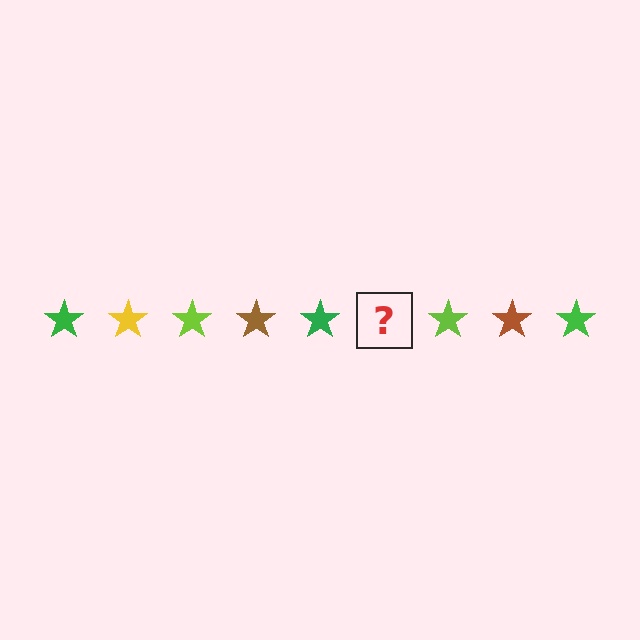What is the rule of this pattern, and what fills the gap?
The rule is that the pattern cycles through green, yellow, lime, brown stars. The gap should be filled with a yellow star.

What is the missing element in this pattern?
The missing element is a yellow star.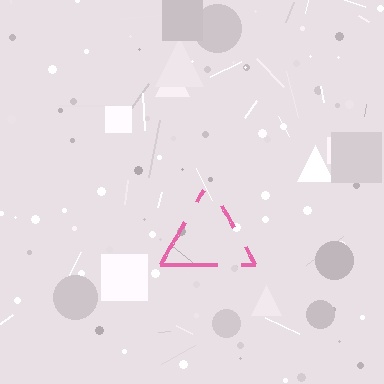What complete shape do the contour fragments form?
The contour fragments form a triangle.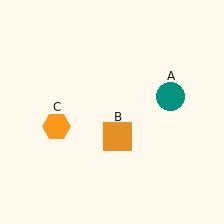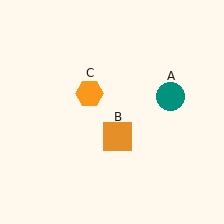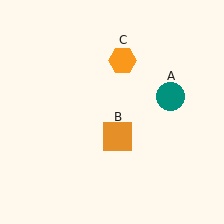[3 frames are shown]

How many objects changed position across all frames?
1 object changed position: orange hexagon (object C).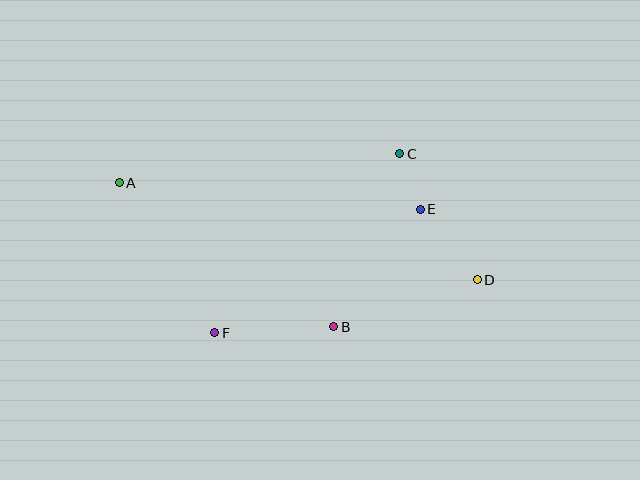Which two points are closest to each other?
Points C and E are closest to each other.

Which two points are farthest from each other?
Points A and D are farthest from each other.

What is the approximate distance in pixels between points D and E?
The distance between D and E is approximately 91 pixels.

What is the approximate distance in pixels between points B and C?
The distance between B and C is approximately 185 pixels.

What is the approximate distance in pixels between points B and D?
The distance between B and D is approximately 151 pixels.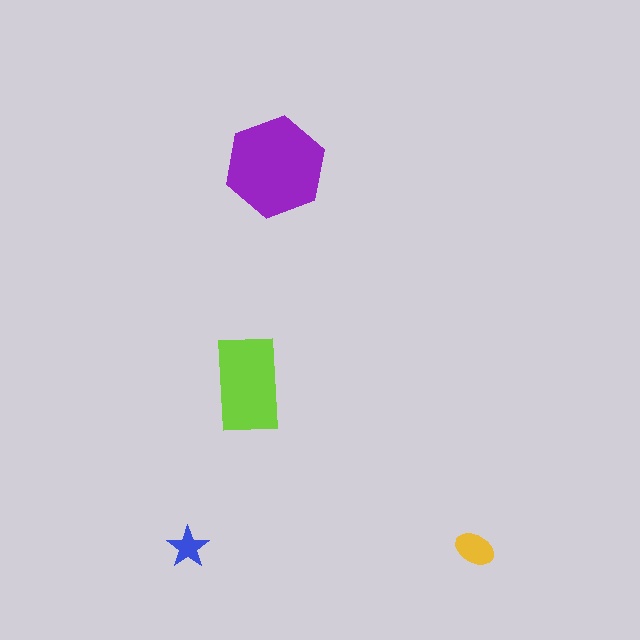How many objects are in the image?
There are 4 objects in the image.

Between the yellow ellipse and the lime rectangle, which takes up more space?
The lime rectangle.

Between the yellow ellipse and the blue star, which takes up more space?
The yellow ellipse.